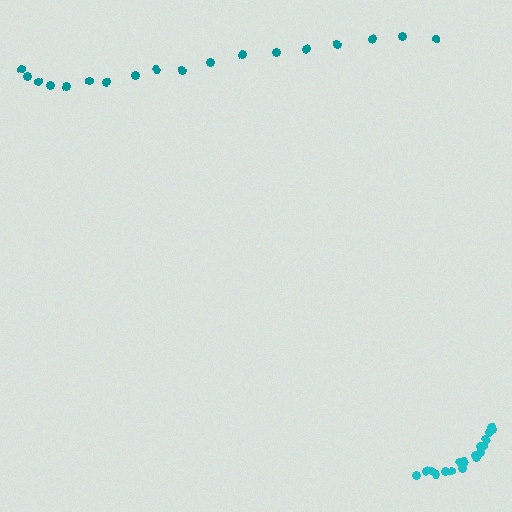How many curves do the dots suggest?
There are 2 distinct paths.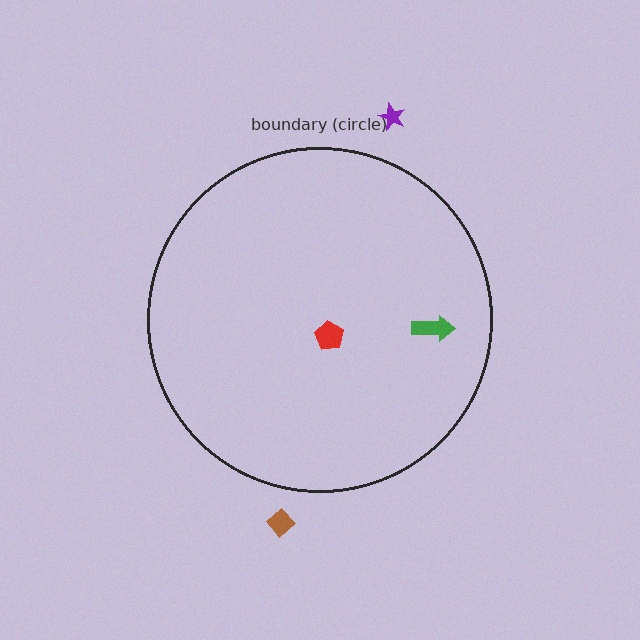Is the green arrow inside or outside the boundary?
Inside.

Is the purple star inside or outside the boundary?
Outside.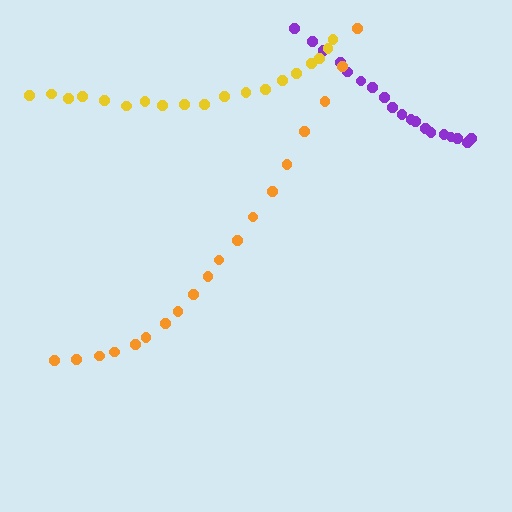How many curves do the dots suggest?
There are 3 distinct paths.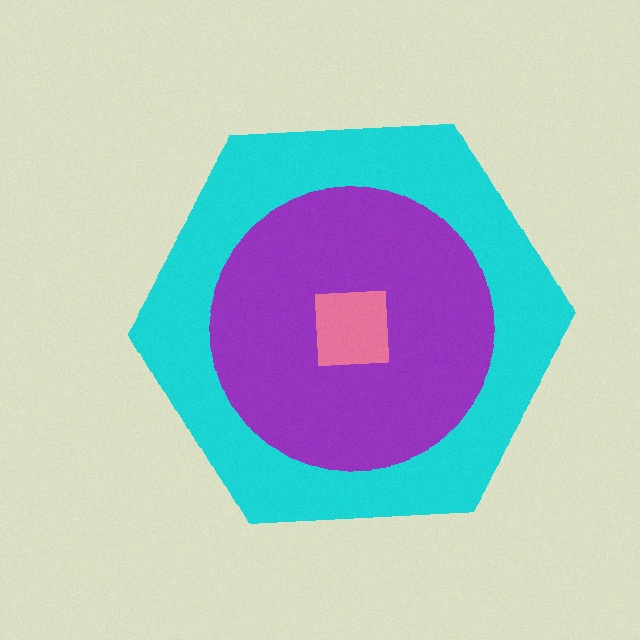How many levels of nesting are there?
3.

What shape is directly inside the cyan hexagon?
The purple circle.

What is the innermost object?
The pink square.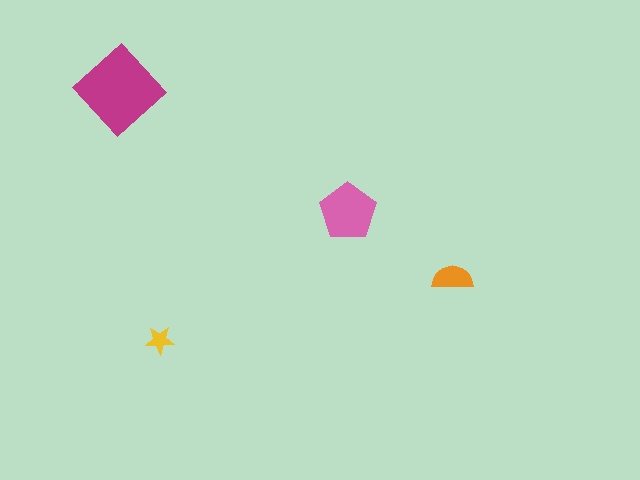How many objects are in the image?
There are 4 objects in the image.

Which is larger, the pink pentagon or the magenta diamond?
The magenta diamond.